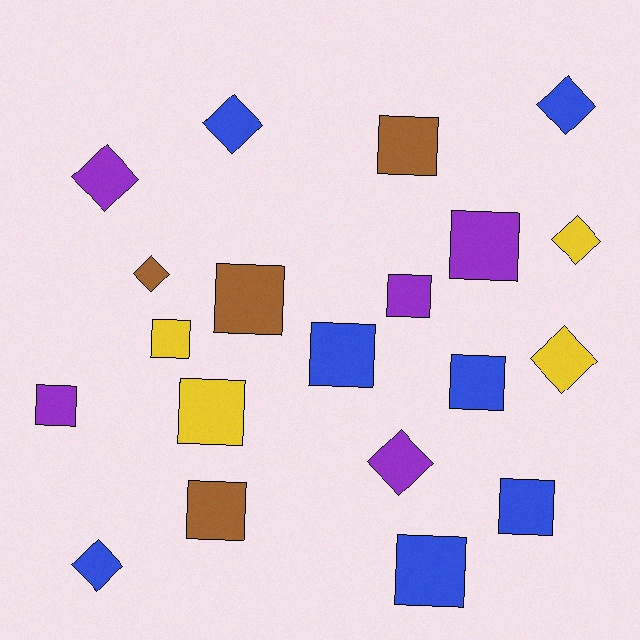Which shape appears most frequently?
Square, with 12 objects.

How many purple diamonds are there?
There are 2 purple diamonds.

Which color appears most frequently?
Blue, with 7 objects.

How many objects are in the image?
There are 20 objects.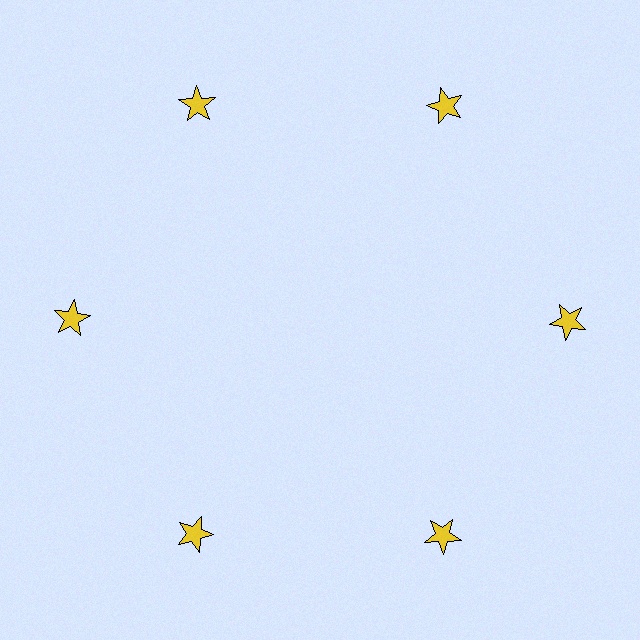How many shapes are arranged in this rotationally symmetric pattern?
There are 6 shapes, arranged in 6 groups of 1.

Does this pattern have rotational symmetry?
Yes, this pattern has 6-fold rotational symmetry. It looks the same after rotating 60 degrees around the center.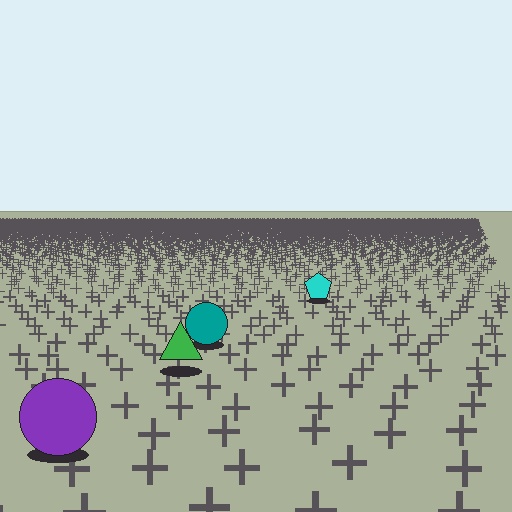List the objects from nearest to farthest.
From nearest to farthest: the purple circle, the green triangle, the teal circle, the cyan pentagon.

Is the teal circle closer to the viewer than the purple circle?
No. The purple circle is closer — you can tell from the texture gradient: the ground texture is coarser near it.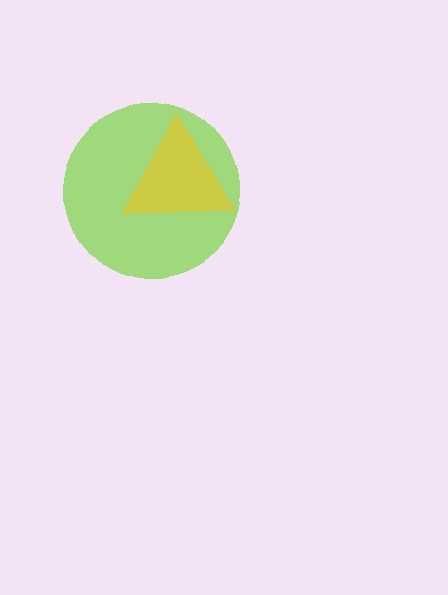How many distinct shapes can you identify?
There are 2 distinct shapes: a lime circle, a yellow triangle.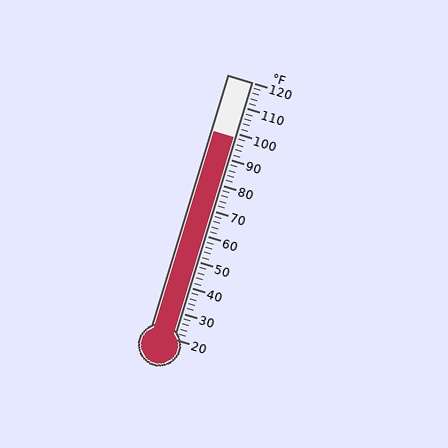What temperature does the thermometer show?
The thermometer shows approximately 98°F.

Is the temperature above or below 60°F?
The temperature is above 60°F.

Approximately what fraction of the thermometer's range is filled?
The thermometer is filled to approximately 80% of its range.